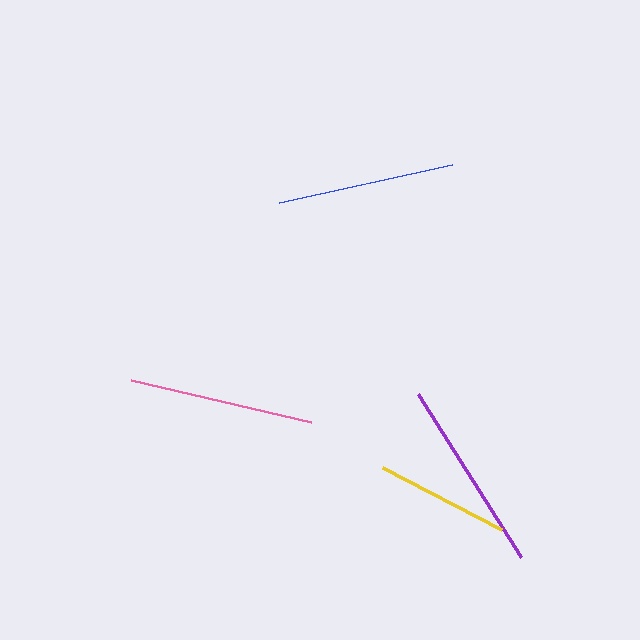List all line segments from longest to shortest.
From longest to shortest: purple, pink, blue, yellow.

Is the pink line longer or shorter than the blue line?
The pink line is longer than the blue line.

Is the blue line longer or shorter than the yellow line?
The blue line is longer than the yellow line.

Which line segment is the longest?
The purple line is the longest at approximately 193 pixels.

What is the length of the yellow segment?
The yellow segment is approximately 135 pixels long.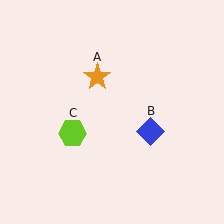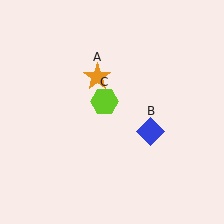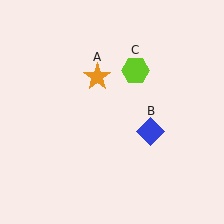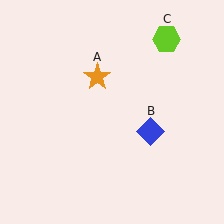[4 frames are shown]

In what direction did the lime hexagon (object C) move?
The lime hexagon (object C) moved up and to the right.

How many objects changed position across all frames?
1 object changed position: lime hexagon (object C).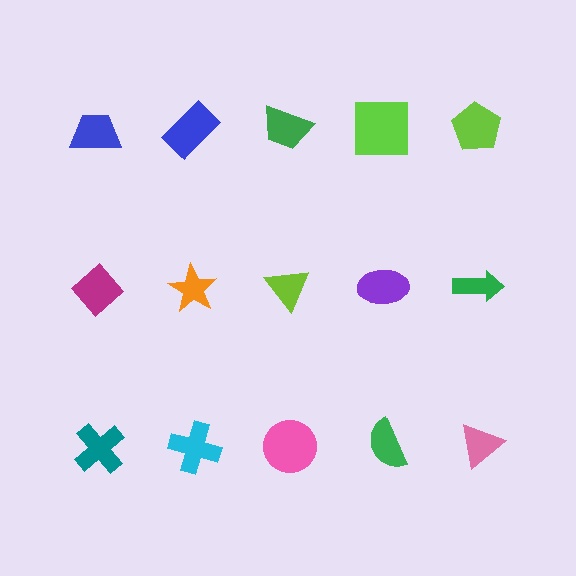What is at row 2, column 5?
A green arrow.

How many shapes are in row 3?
5 shapes.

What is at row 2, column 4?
A purple ellipse.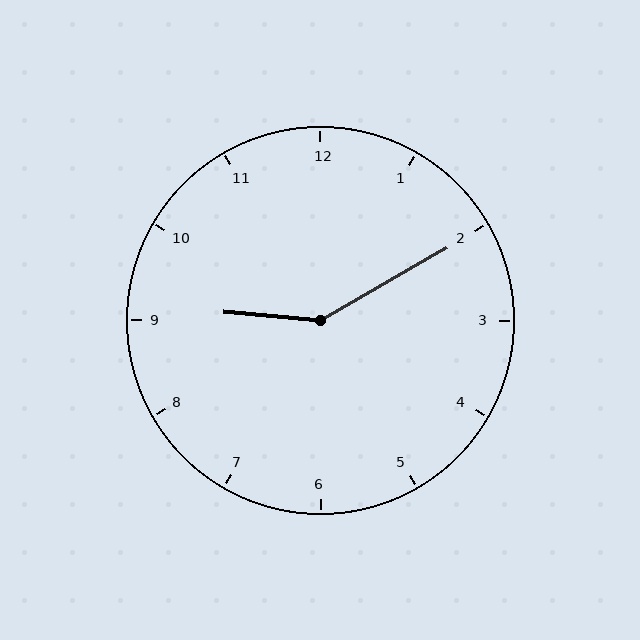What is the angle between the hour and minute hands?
Approximately 145 degrees.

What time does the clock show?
9:10.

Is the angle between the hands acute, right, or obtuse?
It is obtuse.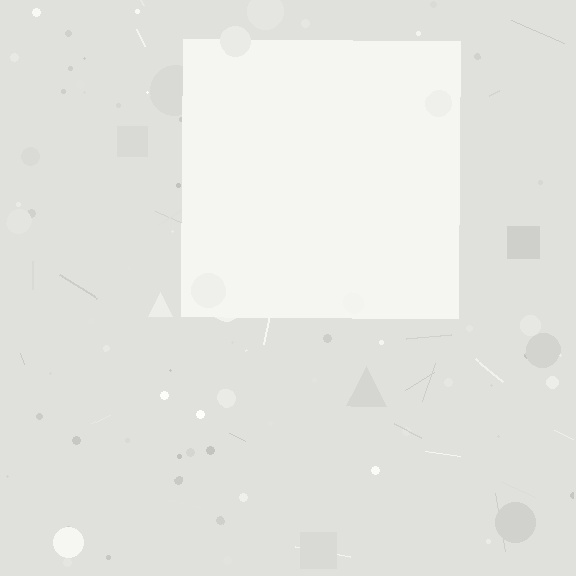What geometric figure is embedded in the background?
A square is embedded in the background.